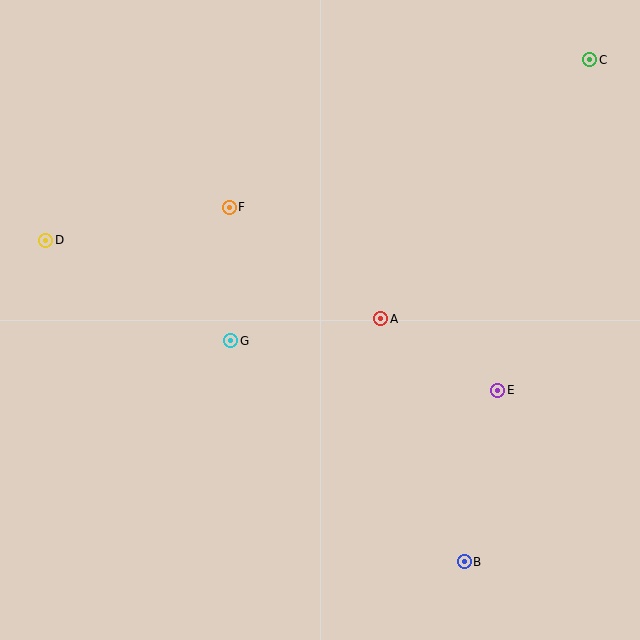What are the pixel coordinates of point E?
Point E is at (498, 390).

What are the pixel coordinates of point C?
Point C is at (590, 60).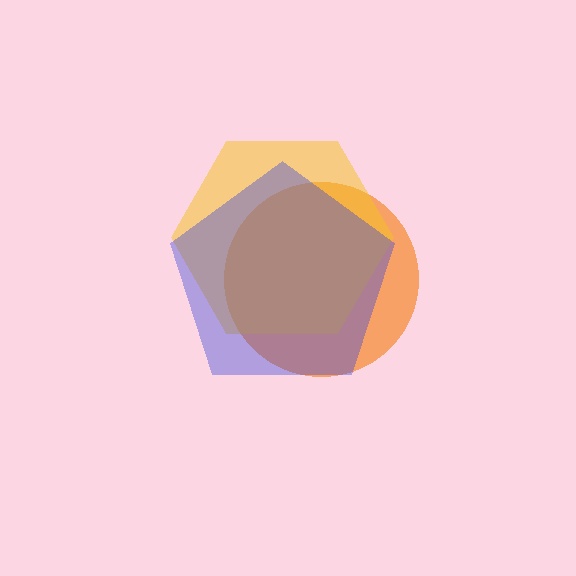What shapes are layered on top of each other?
The layered shapes are: an orange circle, a yellow hexagon, a blue pentagon.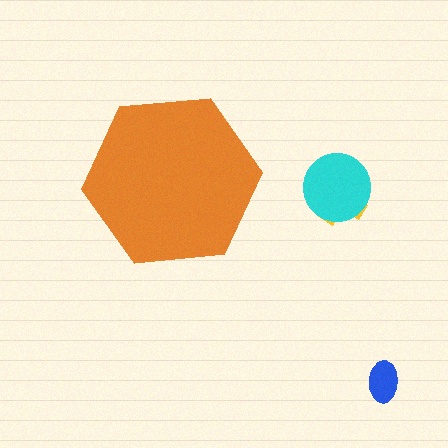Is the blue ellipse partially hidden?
No, the blue ellipse is fully visible.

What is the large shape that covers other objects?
An orange hexagon.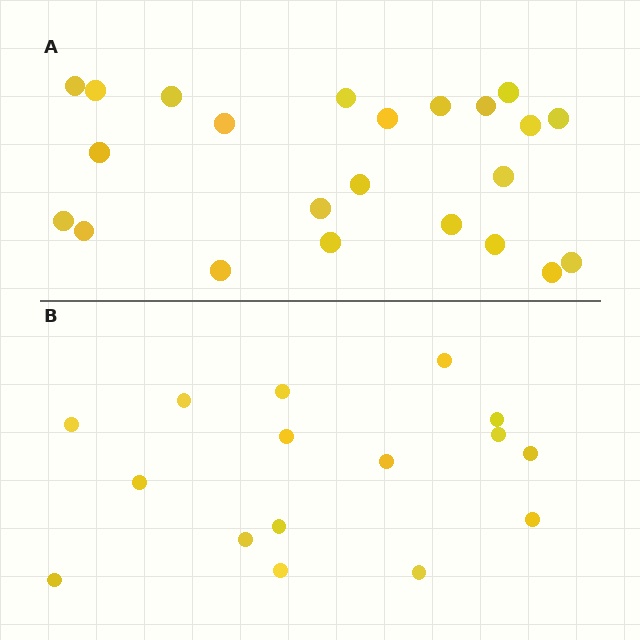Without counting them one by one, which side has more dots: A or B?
Region A (the top region) has more dots.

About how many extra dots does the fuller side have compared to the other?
Region A has roughly 8 or so more dots than region B.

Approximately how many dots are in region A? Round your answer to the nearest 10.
About 20 dots. (The exact count is 23, which rounds to 20.)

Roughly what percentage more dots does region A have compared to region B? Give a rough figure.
About 45% more.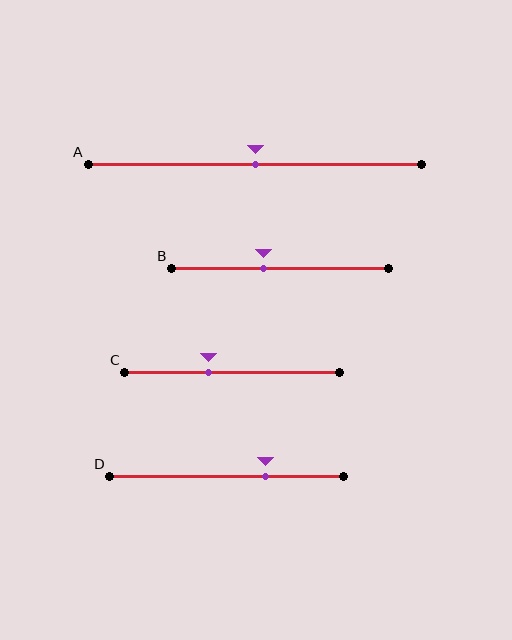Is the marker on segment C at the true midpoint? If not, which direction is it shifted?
No, the marker on segment C is shifted to the left by about 11% of the segment length.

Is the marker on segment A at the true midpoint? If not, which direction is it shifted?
Yes, the marker on segment A is at the true midpoint.